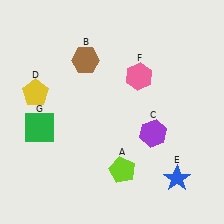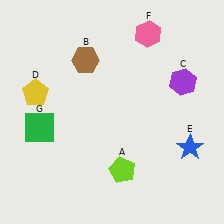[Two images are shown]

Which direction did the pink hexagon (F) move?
The pink hexagon (F) moved up.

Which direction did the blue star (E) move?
The blue star (E) moved up.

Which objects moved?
The objects that moved are: the purple hexagon (C), the blue star (E), the pink hexagon (F).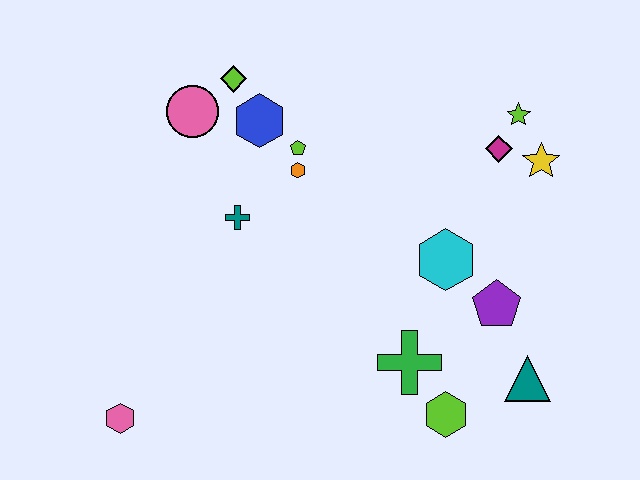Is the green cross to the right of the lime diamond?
Yes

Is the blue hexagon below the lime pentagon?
No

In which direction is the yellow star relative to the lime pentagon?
The yellow star is to the right of the lime pentagon.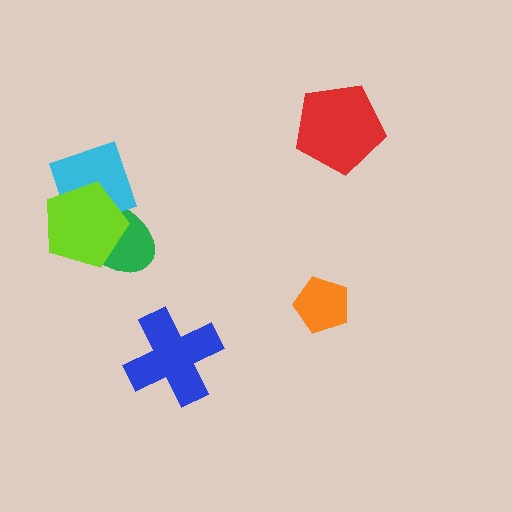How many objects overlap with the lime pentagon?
2 objects overlap with the lime pentagon.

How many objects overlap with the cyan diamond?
2 objects overlap with the cyan diamond.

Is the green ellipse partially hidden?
Yes, it is partially covered by another shape.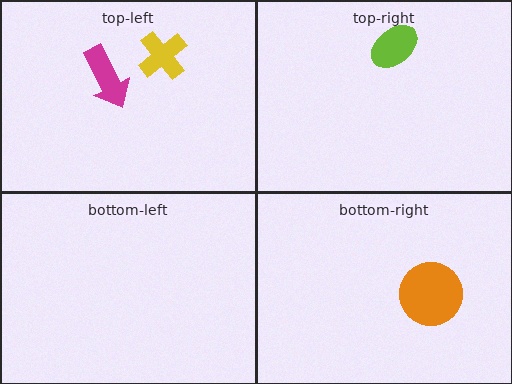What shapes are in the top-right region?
The lime ellipse.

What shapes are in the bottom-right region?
The orange circle.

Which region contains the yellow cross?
The top-left region.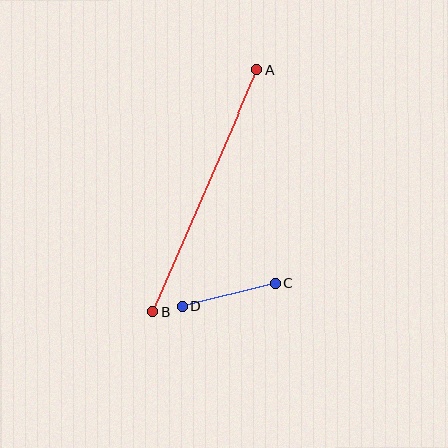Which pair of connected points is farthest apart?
Points A and B are farthest apart.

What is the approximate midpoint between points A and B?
The midpoint is at approximately (205, 191) pixels.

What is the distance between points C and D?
The distance is approximately 96 pixels.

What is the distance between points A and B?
The distance is approximately 264 pixels.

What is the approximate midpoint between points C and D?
The midpoint is at approximately (229, 295) pixels.